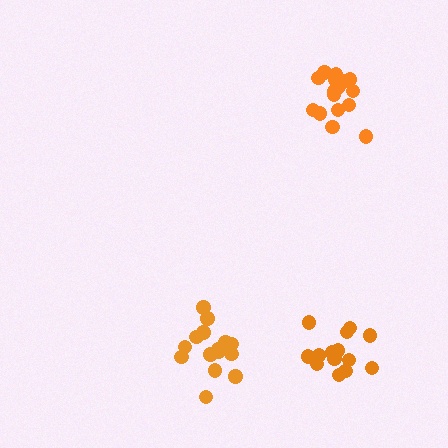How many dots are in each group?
Group 1: 14 dots, Group 2: 16 dots, Group 3: 16 dots (46 total).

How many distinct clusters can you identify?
There are 3 distinct clusters.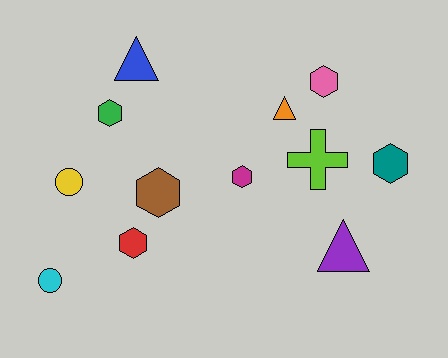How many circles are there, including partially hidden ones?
There are 2 circles.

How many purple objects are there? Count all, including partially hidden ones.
There is 1 purple object.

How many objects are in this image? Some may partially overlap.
There are 12 objects.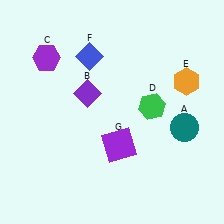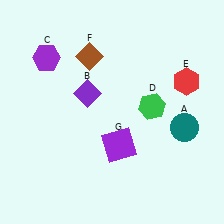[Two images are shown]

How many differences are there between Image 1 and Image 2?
There are 2 differences between the two images.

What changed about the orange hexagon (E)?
In Image 1, E is orange. In Image 2, it changed to red.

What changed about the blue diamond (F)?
In Image 1, F is blue. In Image 2, it changed to brown.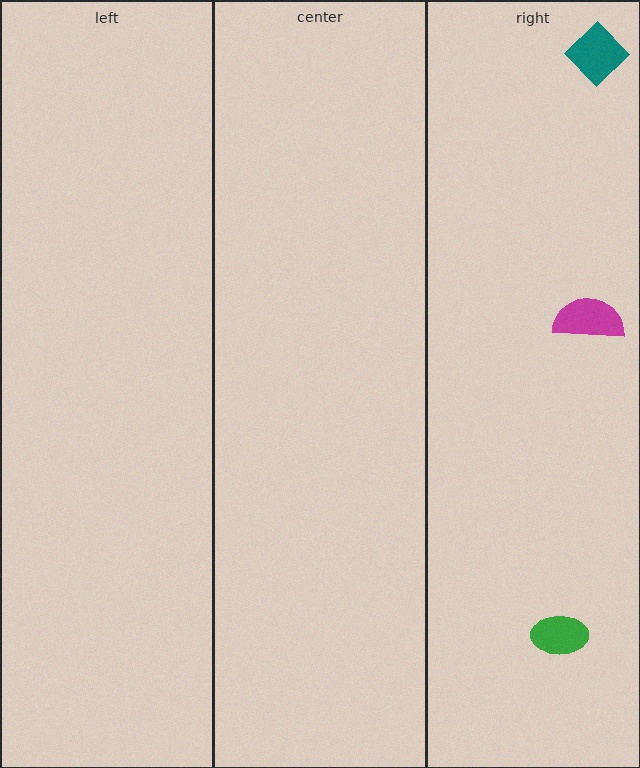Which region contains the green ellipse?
The right region.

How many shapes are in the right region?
3.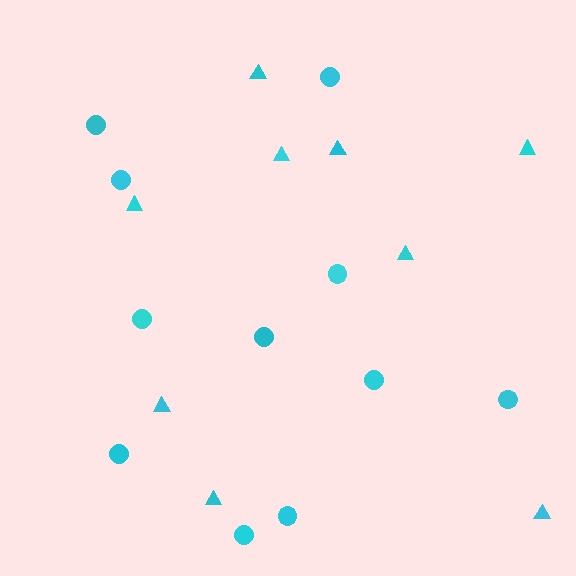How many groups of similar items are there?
There are 2 groups: one group of triangles (9) and one group of circles (11).